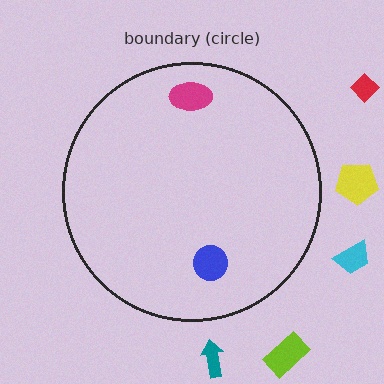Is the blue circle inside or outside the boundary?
Inside.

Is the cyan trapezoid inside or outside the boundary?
Outside.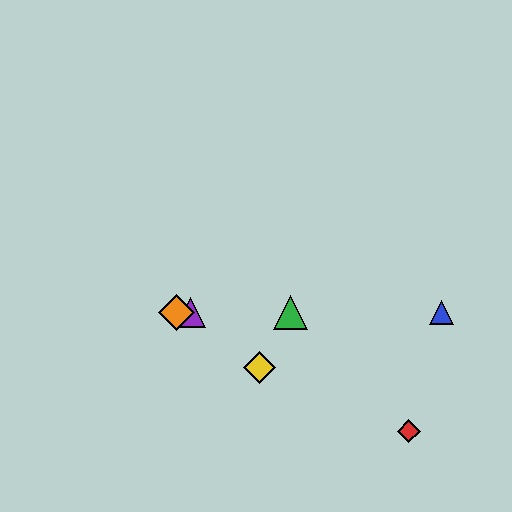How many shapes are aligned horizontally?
4 shapes (the blue triangle, the green triangle, the purple triangle, the orange diamond) are aligned horizontally.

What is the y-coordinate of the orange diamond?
The orange diamond is at y≈312.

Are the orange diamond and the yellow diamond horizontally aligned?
No, the orange diamond is at y≈312 and the yellow diamond is at y≈367.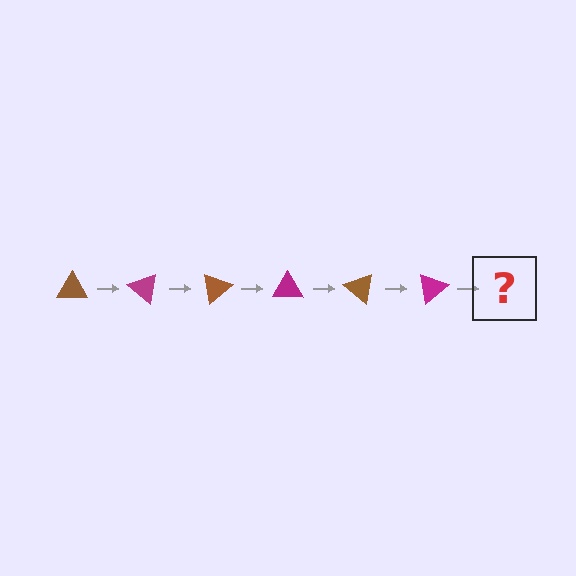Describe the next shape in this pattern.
It should be a brown triangle, rotated 240 degrees from the start.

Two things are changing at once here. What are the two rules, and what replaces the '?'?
The two rules are that it rotates 40 degrees each step and the color cycles through brown and magenta. The '?' should be a brown triangle, rotated 240 degrees from the start.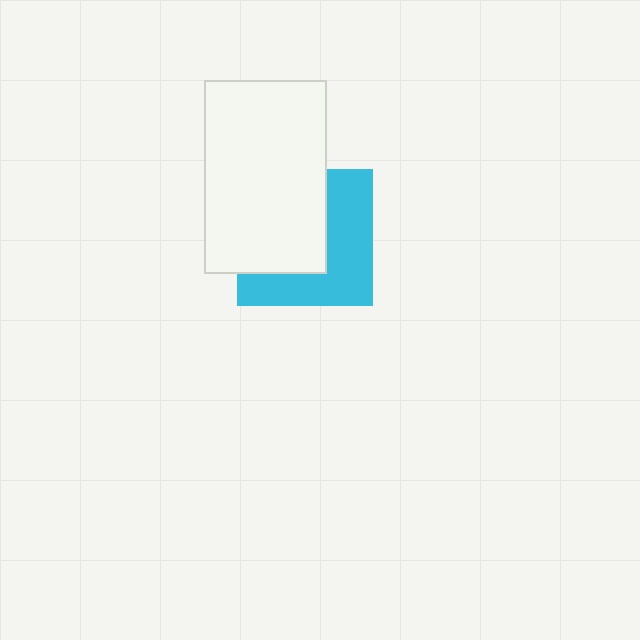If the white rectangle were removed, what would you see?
You would see the complete cyan square.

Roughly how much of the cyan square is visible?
About half of it is visible (roughly 49%).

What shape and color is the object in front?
The object in front is a white rectangle.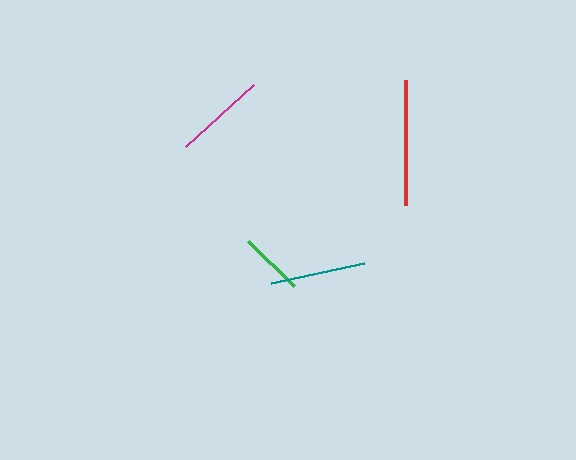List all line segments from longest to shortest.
From longest to shortest: red, teal, magenta, green.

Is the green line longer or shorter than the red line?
The red line is longer than the green line.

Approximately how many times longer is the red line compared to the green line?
The red line is approximately 1.9 times the length of the green line.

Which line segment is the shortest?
The green line is the shortest at approximately 64 pixels.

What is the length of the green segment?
The green segment is approximately 64 pixels long.